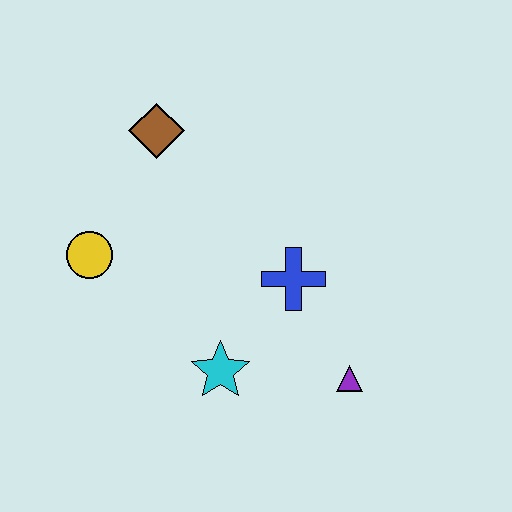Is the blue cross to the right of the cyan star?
Yes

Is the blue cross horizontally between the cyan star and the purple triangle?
Yes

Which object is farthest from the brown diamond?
The purple triangle is farthest from the brown diamond.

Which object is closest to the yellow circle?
The brown diamond is closest to the yellow circle.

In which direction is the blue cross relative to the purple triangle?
The blue cross is above the purple triangle.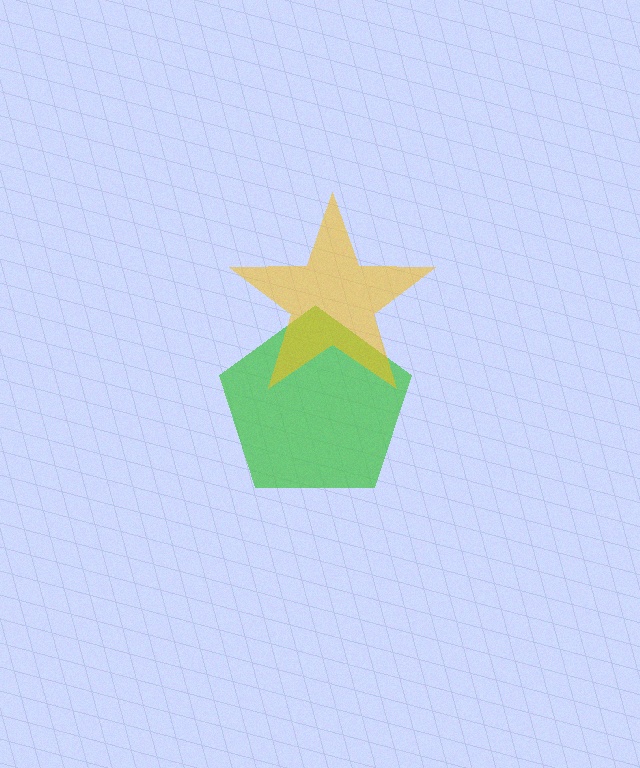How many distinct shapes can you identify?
There are 2 distinct shapes: a green pentagon, a yellow star.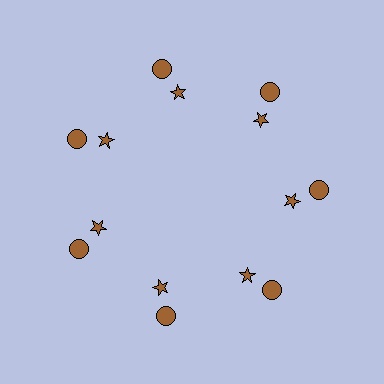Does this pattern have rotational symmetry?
Yes, this pattern has 7-fold rotational symmetry. It looks the same after rotating 51 degrees around the center.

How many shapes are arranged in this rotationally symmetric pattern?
There are 14 shapes, arranged in 7 groups of 2.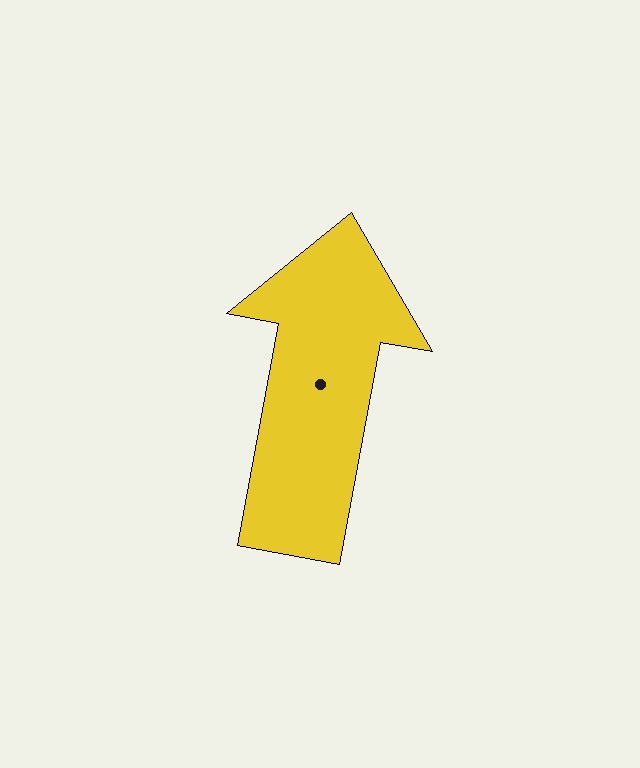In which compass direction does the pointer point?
North.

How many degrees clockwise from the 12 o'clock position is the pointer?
Approximately 10 degrees.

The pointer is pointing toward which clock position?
Roughly 12 o'clock.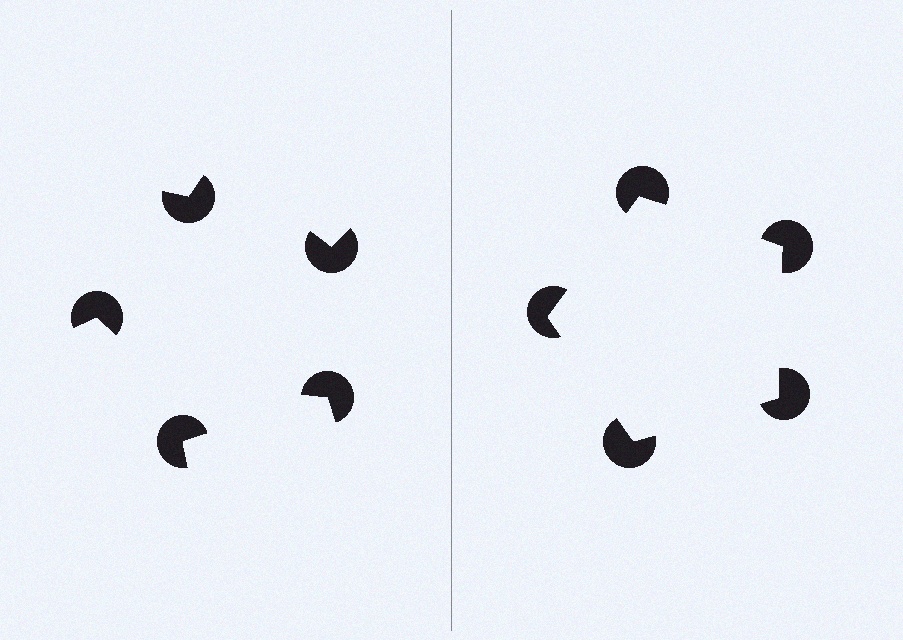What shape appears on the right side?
An illusory pentagon.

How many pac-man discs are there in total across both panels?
10 — 5 on each side.